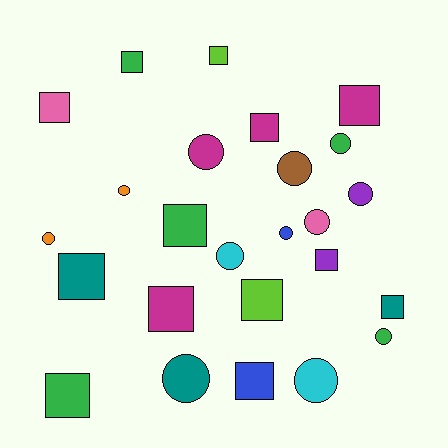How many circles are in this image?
There are 12 circles.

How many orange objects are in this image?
There are 2 orange objects.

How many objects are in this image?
There are 25 objects.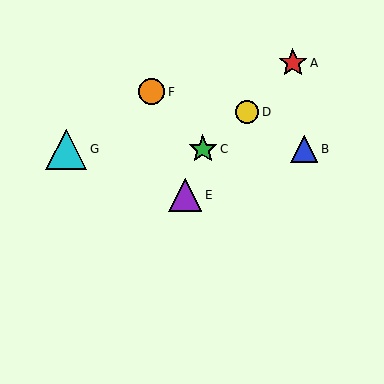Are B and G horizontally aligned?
Yes, both are at y≈149.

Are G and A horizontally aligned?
No, G is at y≈149 and A is at y≈63.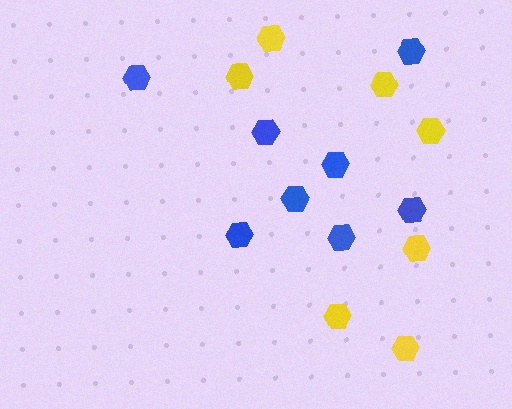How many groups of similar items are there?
There are 2 groups: one group of blue hexagons (8) and one group of yellow hexagons (7).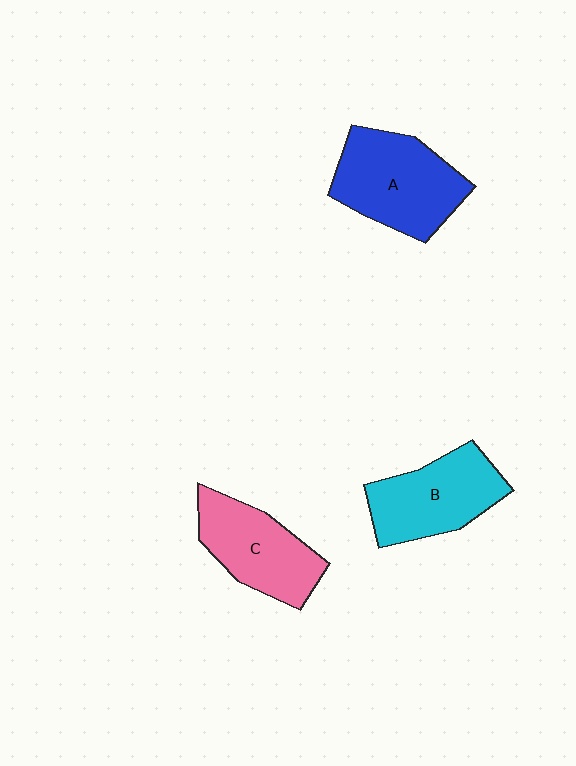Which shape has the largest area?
Shape A (blue).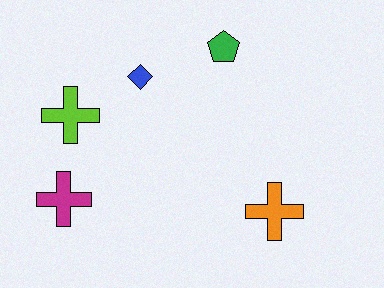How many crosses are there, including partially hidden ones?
There are 3 crosses.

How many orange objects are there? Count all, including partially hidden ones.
There is 1 orange object.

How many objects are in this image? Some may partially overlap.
There are 5 objects.